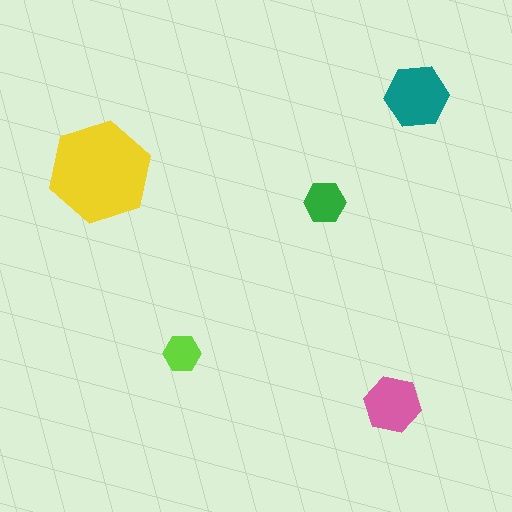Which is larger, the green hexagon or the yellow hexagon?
The yellow one.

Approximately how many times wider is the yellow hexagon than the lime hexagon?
About 2.5 times wider.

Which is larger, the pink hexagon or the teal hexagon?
The teal one.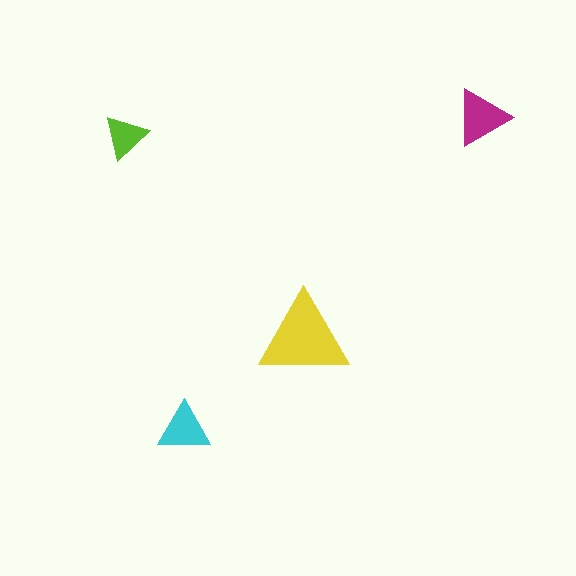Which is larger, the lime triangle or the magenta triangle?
The magenta one.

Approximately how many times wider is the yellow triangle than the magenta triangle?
About 1.5 times wider.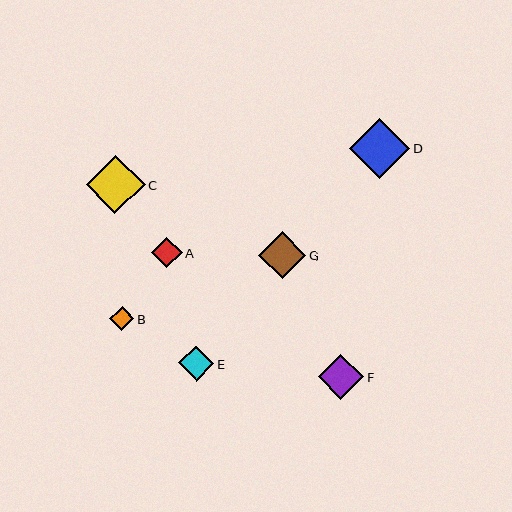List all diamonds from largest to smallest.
From largest to smallest: D, C, G, F, E, A, B.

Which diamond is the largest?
Diamond D is the largest with a size of approximately 60 pixels.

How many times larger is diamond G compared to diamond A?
Diamond G is approximately 1.5 times the size of diamond A.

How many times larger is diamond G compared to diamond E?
Diamond G is approximately 1.3 times the size of diamond E.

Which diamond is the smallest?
Diamond B is the smallest with a size of approximately 24 pixels.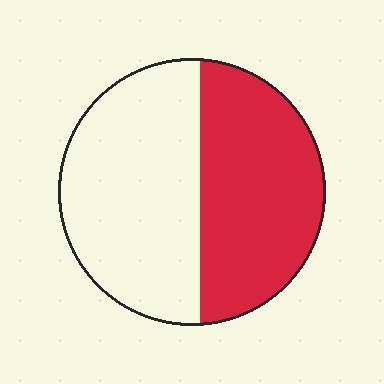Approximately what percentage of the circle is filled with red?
Approximately 45%.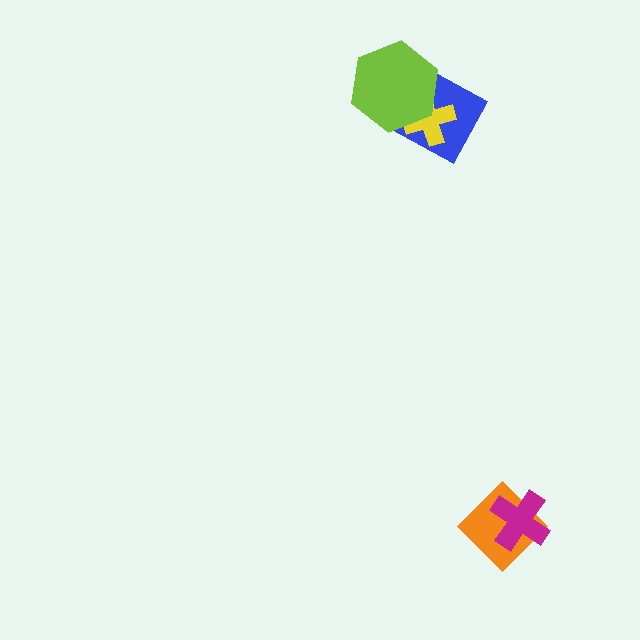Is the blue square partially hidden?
Yes, it is partially covered by another shape.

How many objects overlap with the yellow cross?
2 objects overlap with the yellow cross.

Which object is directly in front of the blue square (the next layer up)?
The yellow cross is directly in front of the blue square.